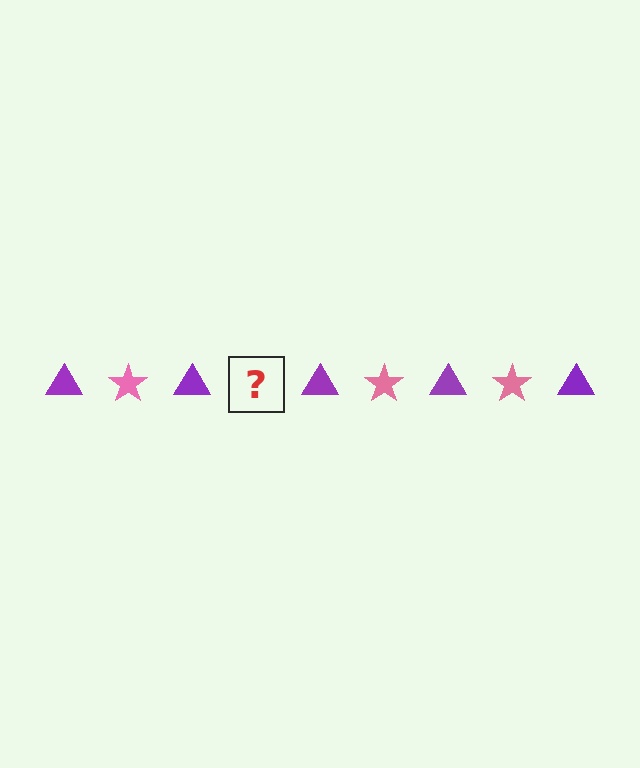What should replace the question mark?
The question mark should be replaced with a pink star.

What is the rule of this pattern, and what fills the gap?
The rule is that the pattern alternates between purple triangle and pink star. The gap should be filled with a pink star.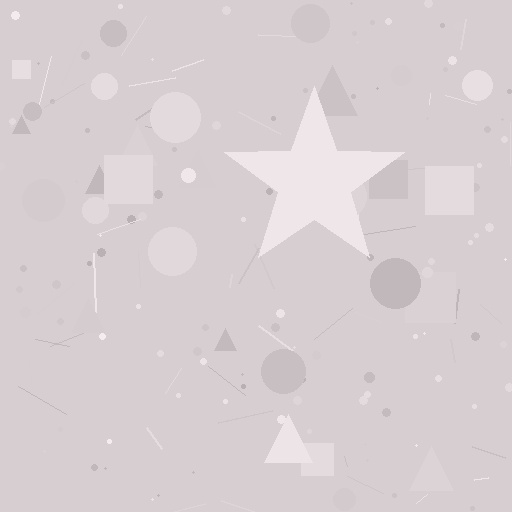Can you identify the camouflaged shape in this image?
The camouflaged shape is a star.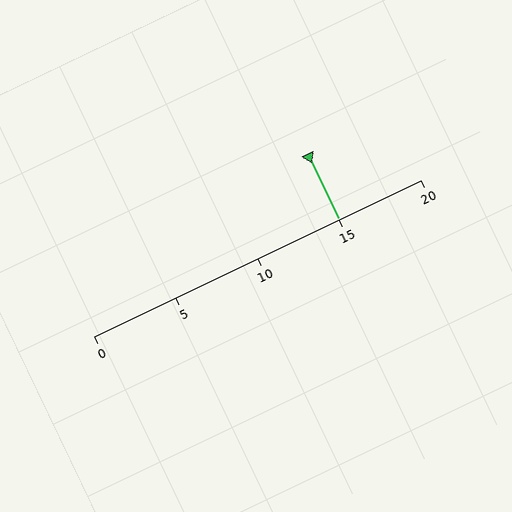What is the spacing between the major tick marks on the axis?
The major ticks are spaced 5 apart.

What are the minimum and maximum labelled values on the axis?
The axis runs from 0 to 20.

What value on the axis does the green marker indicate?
The marker indicates approximately 15.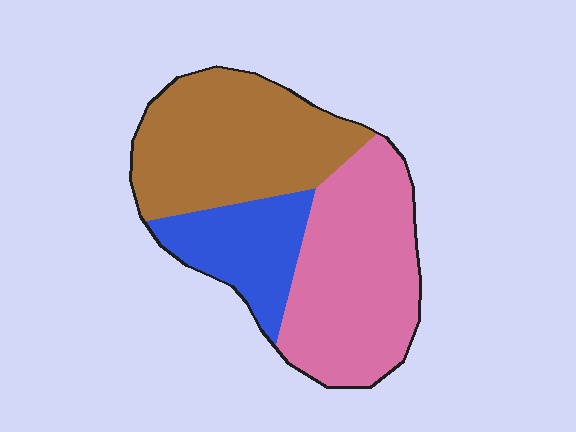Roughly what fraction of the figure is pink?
Pink takes up about two fifths (2/5) of the figure.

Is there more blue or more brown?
Brown.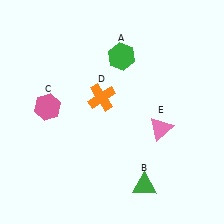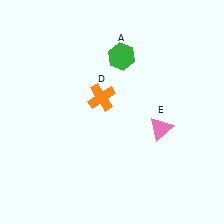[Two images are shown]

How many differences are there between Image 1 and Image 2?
There are 2 differences between the two images.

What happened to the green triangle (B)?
The green triangle (B) was removed in Image 2. It was in the bottom-right area of Image 1.